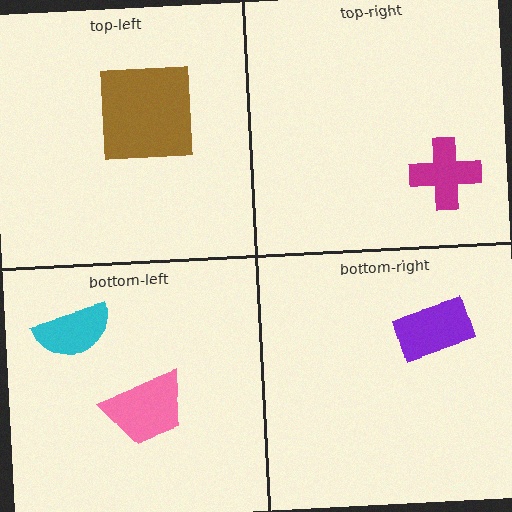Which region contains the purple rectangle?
The bottom-right region.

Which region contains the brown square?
The top-left region.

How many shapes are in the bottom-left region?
2.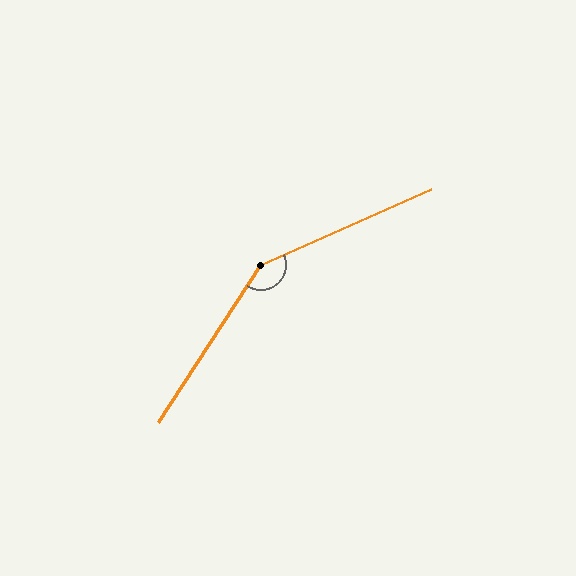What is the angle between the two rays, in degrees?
Approximately 147 degrees.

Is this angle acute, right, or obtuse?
It is obtuse.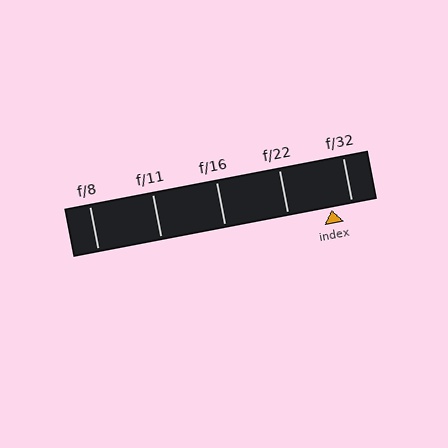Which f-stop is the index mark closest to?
The index mark is closest to f/32.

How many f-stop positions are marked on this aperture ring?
There are 5 f-stop positions marked.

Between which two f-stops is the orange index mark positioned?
The index mark is between f/22 and f/32.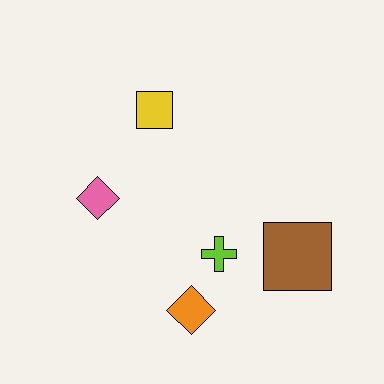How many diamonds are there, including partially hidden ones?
There are 2 diamonds.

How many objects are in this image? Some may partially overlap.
There are 5 objects.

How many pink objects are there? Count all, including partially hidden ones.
There is 1 pink object.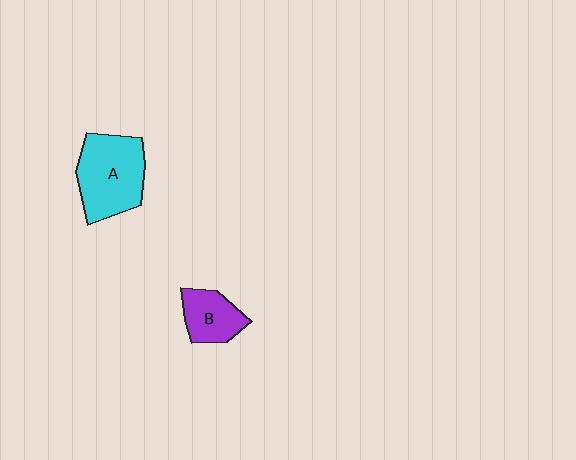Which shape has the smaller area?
Shape B (purple).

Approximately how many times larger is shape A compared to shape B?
Approximately 1.8 times.